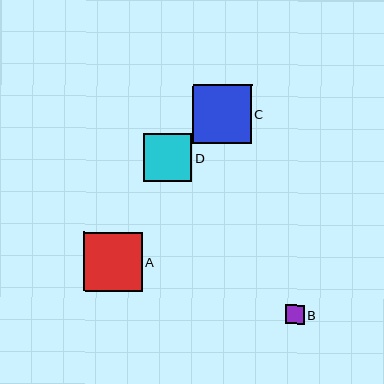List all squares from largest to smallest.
From largest to smallest: A, C, D, B.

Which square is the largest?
Square A is the largest with a size of approximately 59 pixels.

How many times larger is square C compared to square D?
Square C is approximately 1.2 times the size of square D.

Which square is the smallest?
Square B is the smallest with a size of approximately 19 pixels.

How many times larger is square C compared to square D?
Square C is approximately 1.2 times the size of square D.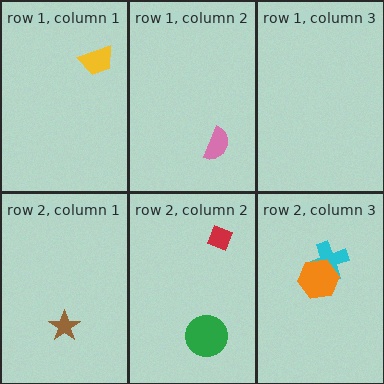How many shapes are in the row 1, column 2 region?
1.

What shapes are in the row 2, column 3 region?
The cyan cross, the orange hexagon.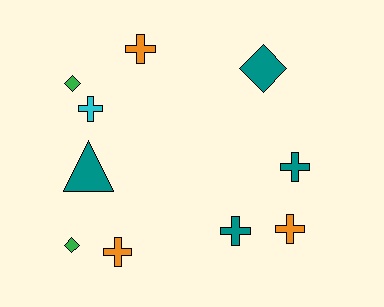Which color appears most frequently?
Teal, with 4 objects.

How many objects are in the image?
There are 10 objects.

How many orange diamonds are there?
There are no orange diamonds.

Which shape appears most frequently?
Cross, with 6 objects.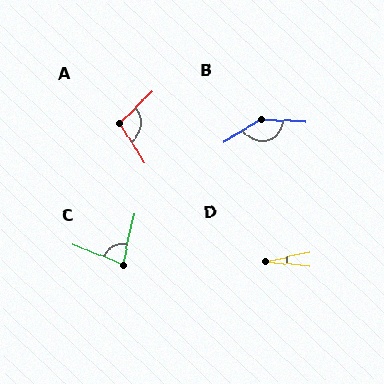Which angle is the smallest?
D, at approximately 18 degrees.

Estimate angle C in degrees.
Approximately 81 degrees.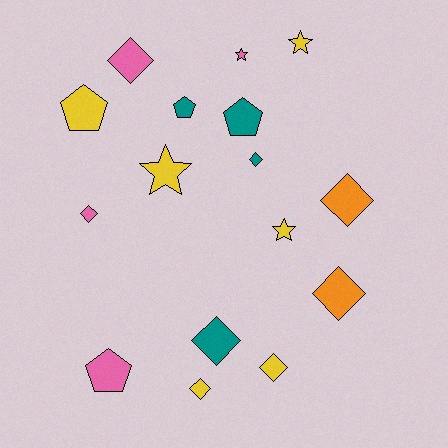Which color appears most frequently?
Yellow, with 6 objects.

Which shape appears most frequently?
Diamond, with 8 objects.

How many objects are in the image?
There are 16 objects.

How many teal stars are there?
There are no teal stars.